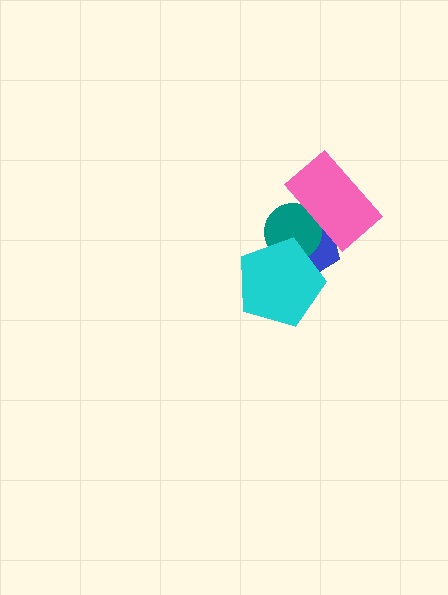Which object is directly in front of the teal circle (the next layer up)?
The pink rectangle is directly in front of the teal circle.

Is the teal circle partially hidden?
Yes, it is partially covered by another shape.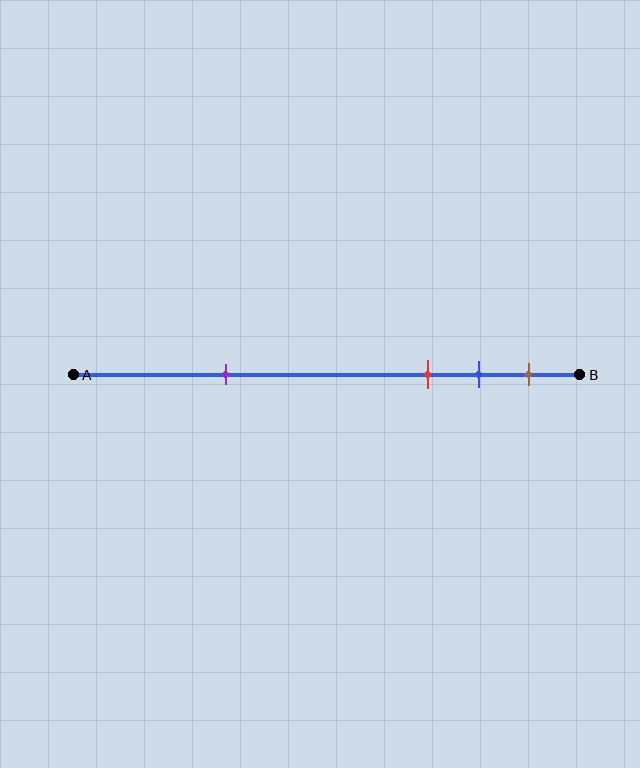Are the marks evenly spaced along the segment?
No, the marks are not evenly spaced.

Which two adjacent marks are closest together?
The blue and brown marks are the closest adjacent pair.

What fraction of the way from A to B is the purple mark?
The purple mark is approximately 30% (0.3) of the way from A to B.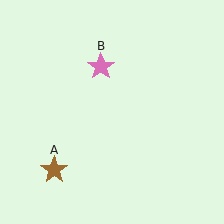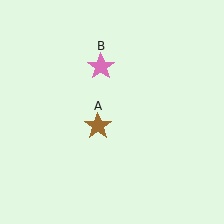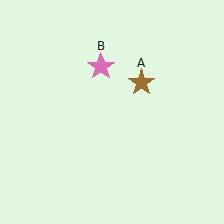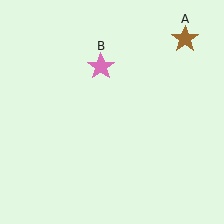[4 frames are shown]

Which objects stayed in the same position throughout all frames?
Pink star (object B) remained stationary.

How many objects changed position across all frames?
1 object changed position: brown star (object A).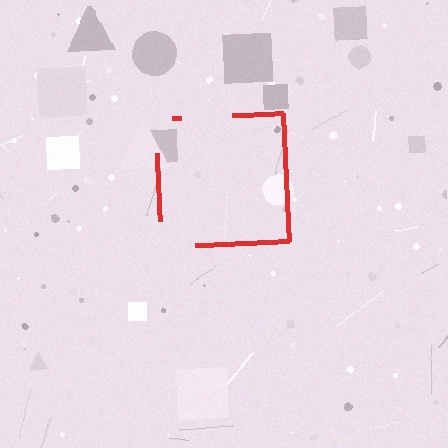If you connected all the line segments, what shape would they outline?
They would outline a square.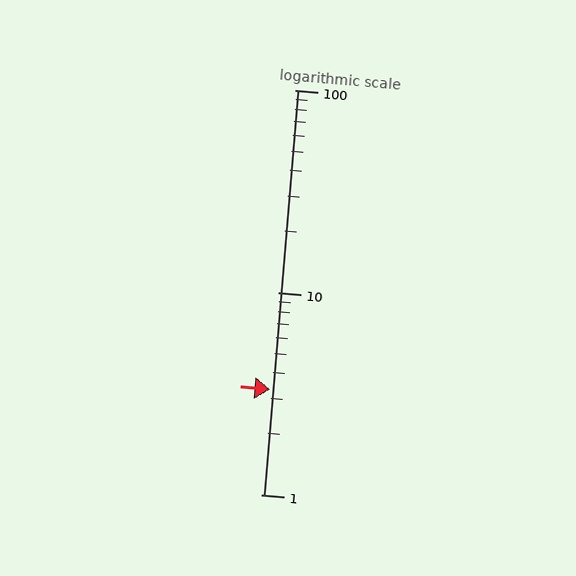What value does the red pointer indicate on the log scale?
The pointer indicates approximately 3.3.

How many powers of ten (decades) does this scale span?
The scale spans 2 decades, from 1 to 100.